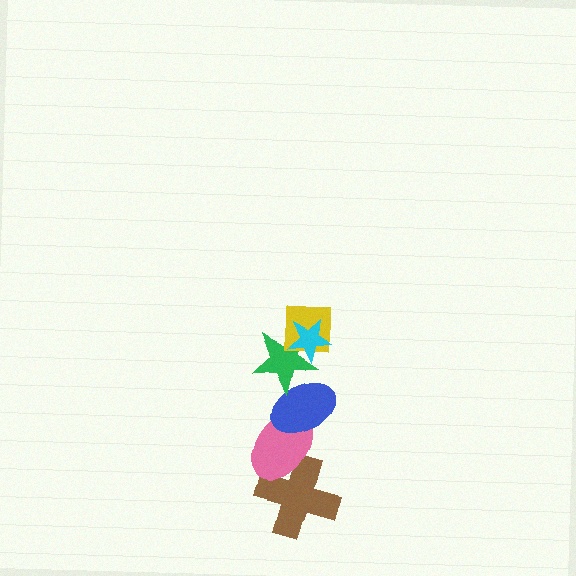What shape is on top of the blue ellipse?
The green star is on top of the blue ellipse.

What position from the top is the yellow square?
The yellow square is 2nd from the top.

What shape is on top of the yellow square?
The cyan star is on top of the yellow square.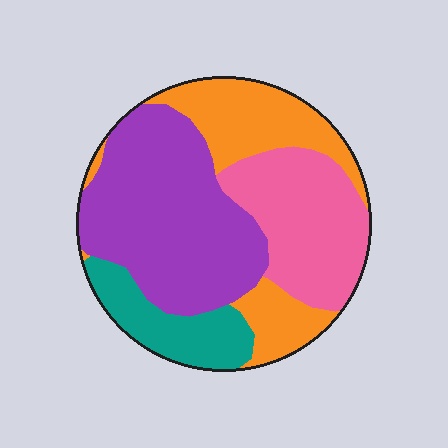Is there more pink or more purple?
Purple.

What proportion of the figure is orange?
Orange takes up about one quarter (1/4) of the figure.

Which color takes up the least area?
Teal, at roughly 15%.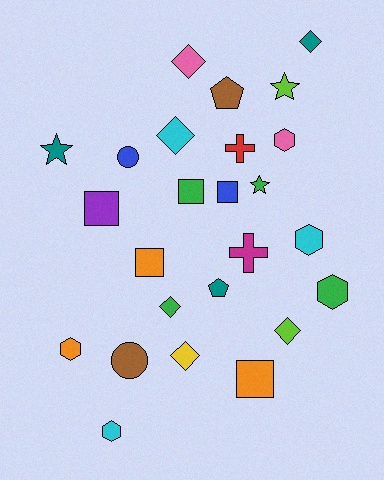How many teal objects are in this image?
There are 3 teal objects.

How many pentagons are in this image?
There are 2 pentagons.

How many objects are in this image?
There are 25 objects.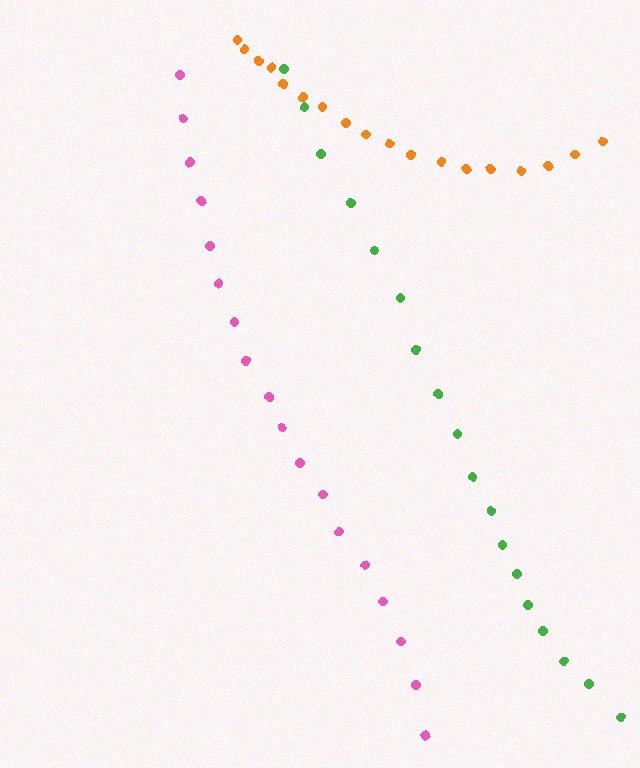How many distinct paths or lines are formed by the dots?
There are 3 distinct paths.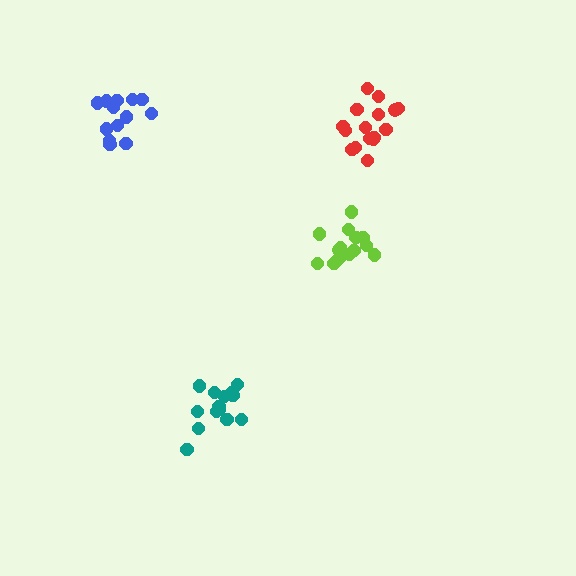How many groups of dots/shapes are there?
There are 4 groups.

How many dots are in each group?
Group 1: 16 dots, Group 2: 14 dots, Group 3: 13 dots, Group 4: 14 dots (57 total).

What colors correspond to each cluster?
The clusters are colored: red, lime, blue, teal.